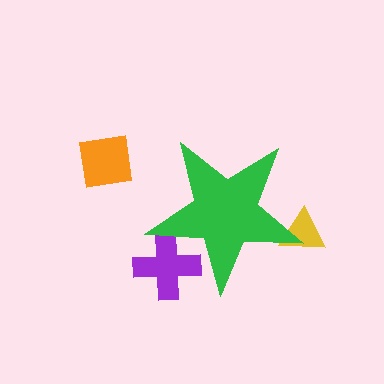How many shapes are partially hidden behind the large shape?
2 shapes are partially hidden.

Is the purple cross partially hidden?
Yes, the purple cross is partially hidden behind the green star.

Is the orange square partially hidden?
No, the orange square is fully visible.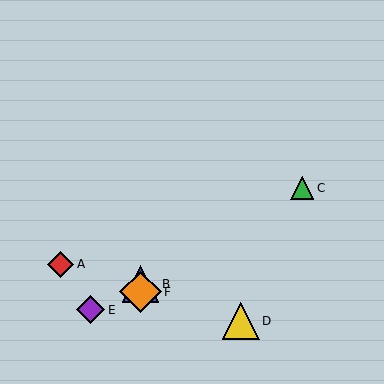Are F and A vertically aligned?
No, F is at x≈140 and A is at x≈61.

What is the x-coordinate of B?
Object B is at x≈140.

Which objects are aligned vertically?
Objects B, F are aligned vertically.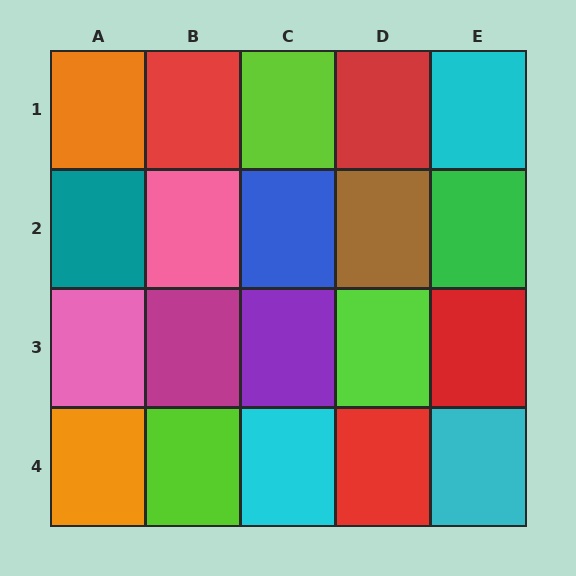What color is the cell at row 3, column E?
Red.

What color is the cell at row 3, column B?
Magenta.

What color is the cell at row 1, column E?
Cyan.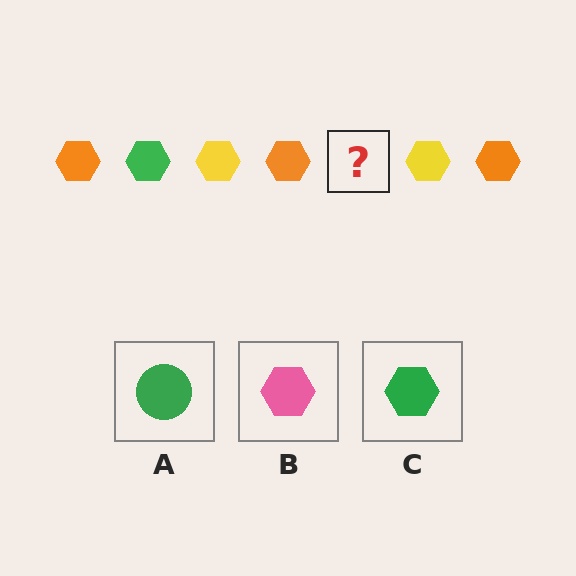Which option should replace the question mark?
Option C.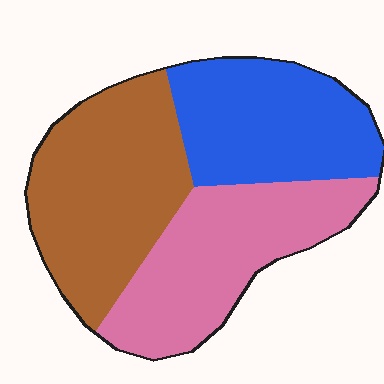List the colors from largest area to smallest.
From largest to smallest: brown, pink, blue.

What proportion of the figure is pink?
Pink covers 33% of the figure.